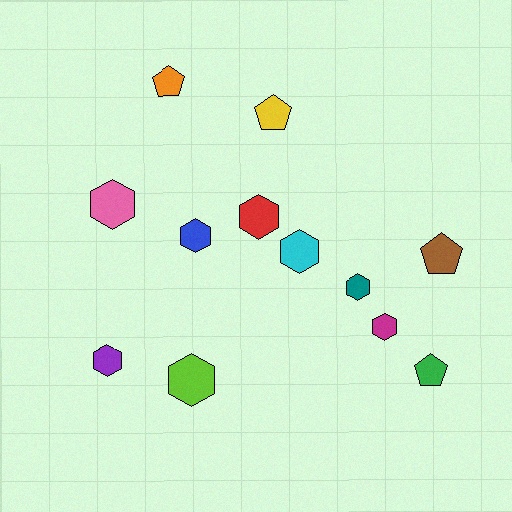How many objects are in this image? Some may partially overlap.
There are 12 objects.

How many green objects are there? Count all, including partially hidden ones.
There is 1 green object.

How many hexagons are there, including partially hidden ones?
There are 8 hexagons.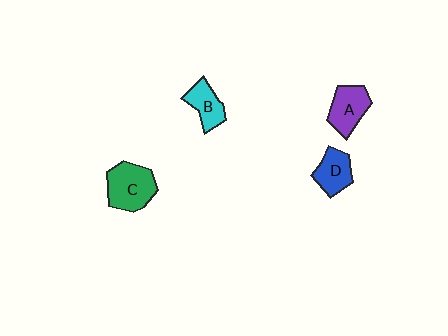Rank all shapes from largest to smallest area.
From largest to smallest: C (green), A (purple), D (blue), B (cyan).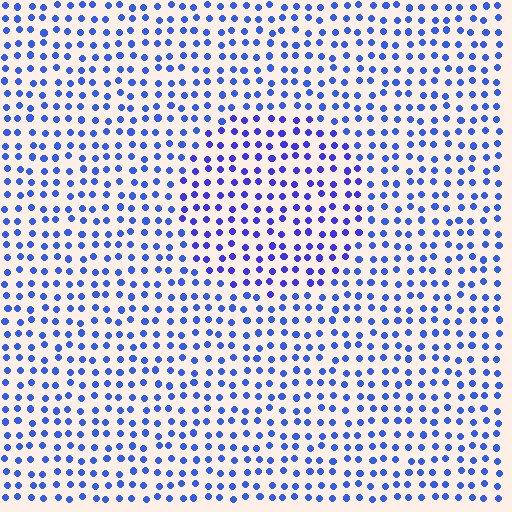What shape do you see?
I see a circle.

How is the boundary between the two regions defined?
The boundary is defined purely by a slight shift in hue (about 17 degrees). Spacing, size, and orientation are identical on both sides.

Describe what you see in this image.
The image is filled with small blue elements in a uniform arrangement. A circle-shaped region is visible where the elements are tinted to a slightly different hue, forming a subtle color boundary.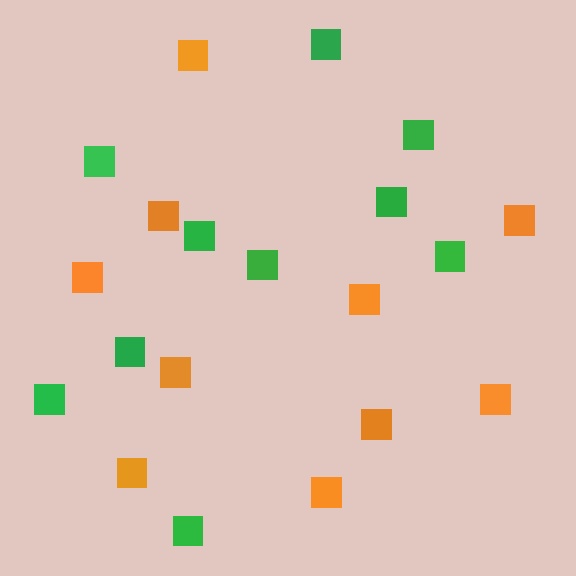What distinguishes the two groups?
There are 2 groups: one group of orange squares (10) and one group of green squares (10).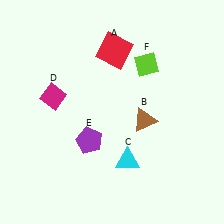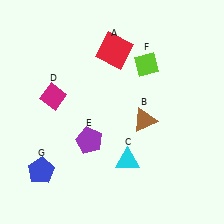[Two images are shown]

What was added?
A blue pentagon (G) was added in Image 2.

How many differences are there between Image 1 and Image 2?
There is 1 difference between the two images.